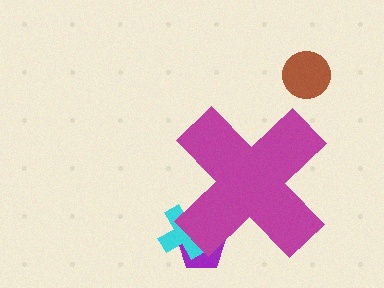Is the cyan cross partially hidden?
Yes, the cyan cross is partially hidden behind the magenta cross.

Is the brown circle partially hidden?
No, the brown circle is fully visible.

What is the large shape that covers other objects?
A magenta cross.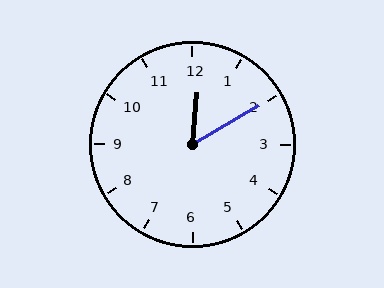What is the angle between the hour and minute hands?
Approximately 55 degrees.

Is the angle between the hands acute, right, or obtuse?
It is acute.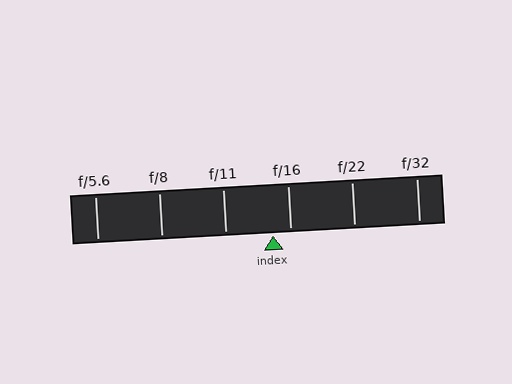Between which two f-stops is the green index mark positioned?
The index mark is between f/11 and f/16.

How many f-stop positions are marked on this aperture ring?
There are 6 f-stop positions marked.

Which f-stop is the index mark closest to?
The index mark is closest to f/16.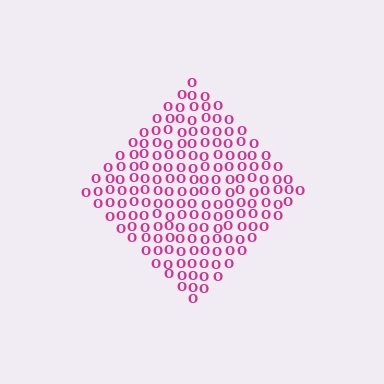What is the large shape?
The large shape is a diamond.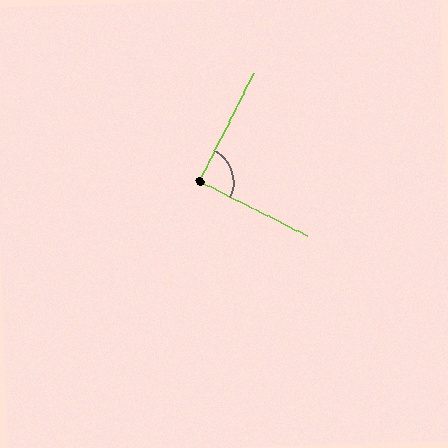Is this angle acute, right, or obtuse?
It is approximately a right angle.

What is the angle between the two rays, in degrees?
Approximately 90 degrees.